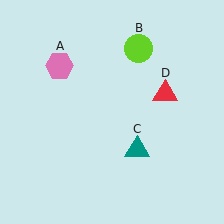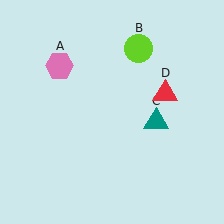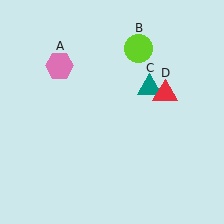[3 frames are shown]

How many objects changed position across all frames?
1 object changed position: teal triangle (object C).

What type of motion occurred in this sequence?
The teal triangle (object C) rotated counterclockwise around the center of the scene.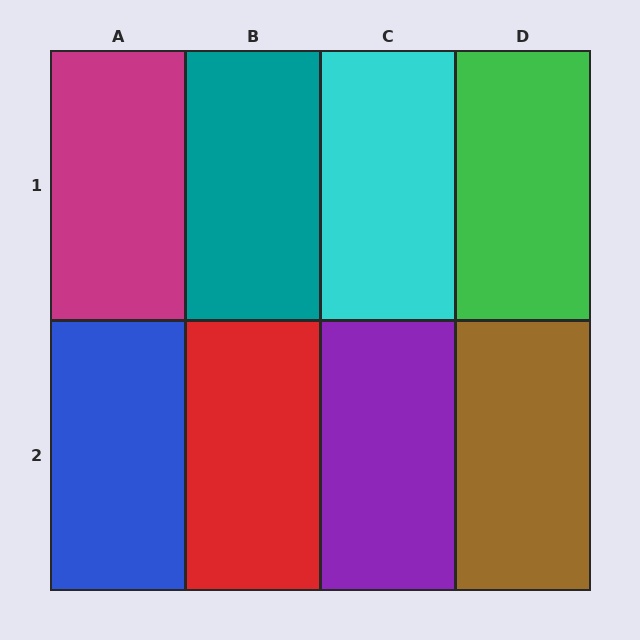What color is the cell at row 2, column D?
Brown.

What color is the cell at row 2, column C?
Purple.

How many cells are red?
1 cell is red.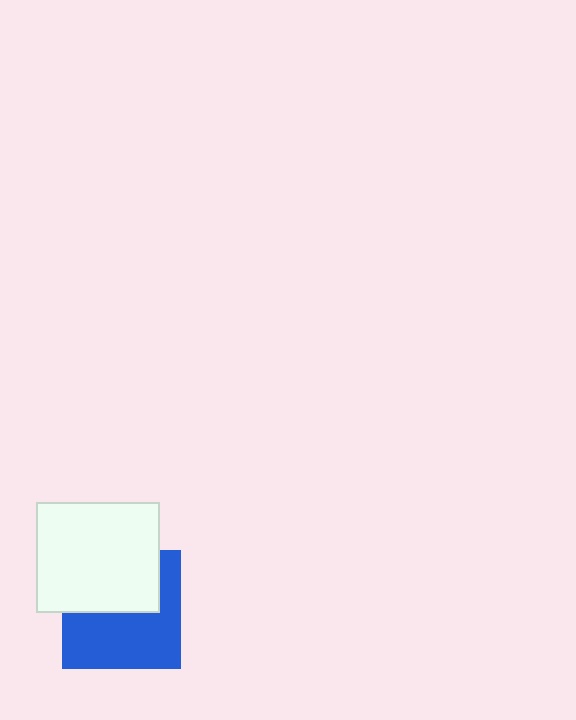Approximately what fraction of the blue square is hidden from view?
Roughly 44% of the blue square is hidden behind the white rectangle.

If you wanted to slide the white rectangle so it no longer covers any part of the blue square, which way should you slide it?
Slide it up — that is the most direct way to separate the two shapes.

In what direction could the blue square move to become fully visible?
The blue square could move down. That would shift it out from behind the white rectangle entirely.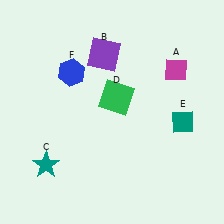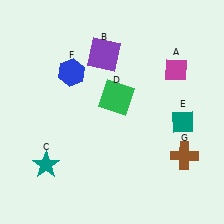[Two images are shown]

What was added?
A brown cross (G) was added in Image 2.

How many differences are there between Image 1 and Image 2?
There is 1 difference between the two images.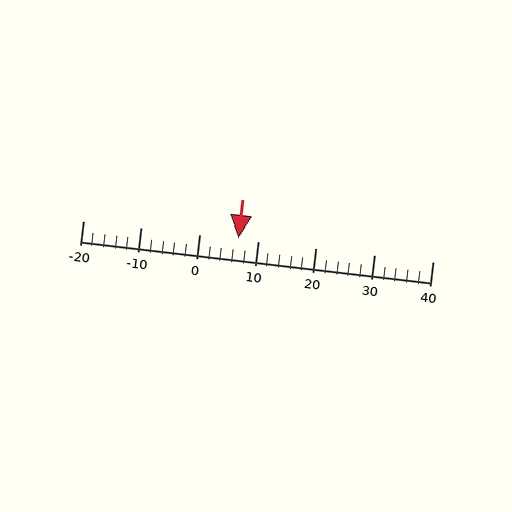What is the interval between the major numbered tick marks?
The major tick marks are spaced 10 units apart.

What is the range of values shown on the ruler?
The ruler shows values from -20 to 40.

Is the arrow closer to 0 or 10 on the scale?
The arrow is closer to 10.